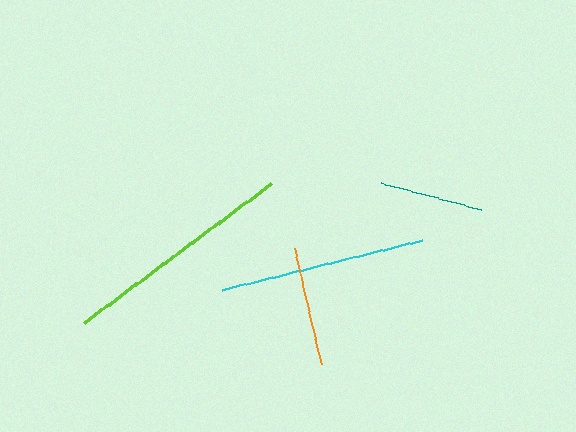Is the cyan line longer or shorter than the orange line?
The cyan line is longer than the orange line.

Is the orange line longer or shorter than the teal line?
The orange line is longer than the teal line.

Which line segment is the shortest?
The teal line is the shortest at approximately 104 pixels.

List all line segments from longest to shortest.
From longest to shortest: lime, cyan, orange, teal.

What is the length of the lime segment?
The lime segment is approximately 233 pixels long.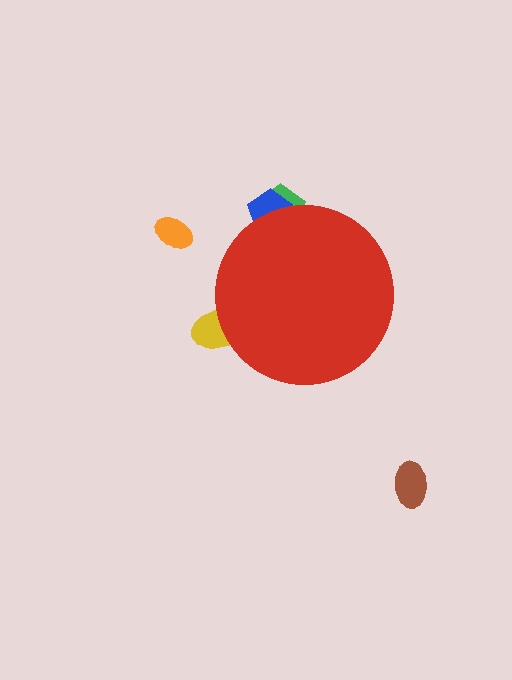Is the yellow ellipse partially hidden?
Yes, the yellow ellipse is partially hidden behind the red circle.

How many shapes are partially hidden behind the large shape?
3 shapes are partially hidden.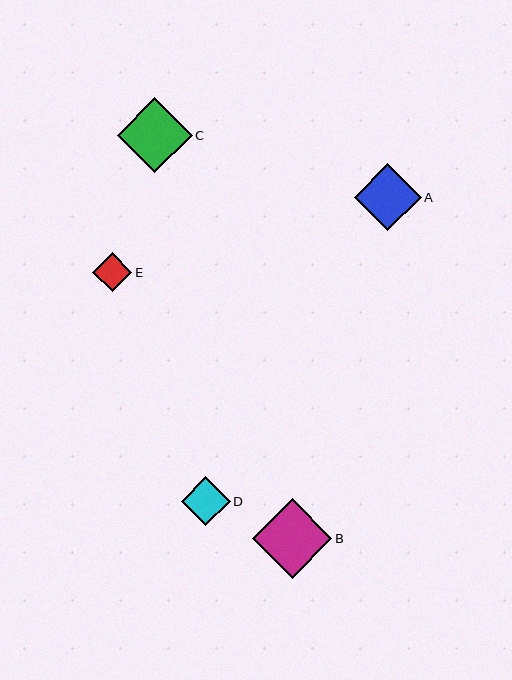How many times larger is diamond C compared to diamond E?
Diamond C is approximately 1.9 times the size of diamond E.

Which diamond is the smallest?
Diamond E is the smallest with a size of approximately 40 pixels.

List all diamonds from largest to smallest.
From largest to smallest: B, C, A, D, E.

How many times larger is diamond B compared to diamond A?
Diamond B is approximately 1.2 times the size of diamond A.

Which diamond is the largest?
Diamond B is the largest with a size of approximately 80 pixels.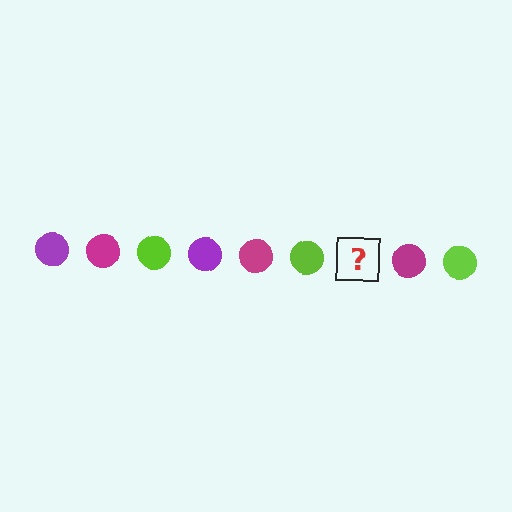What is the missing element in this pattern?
The missing element is a purple circle.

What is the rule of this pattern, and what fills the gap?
The rule is that the pattern cycles through purple, magenta, lime circles. The gap should be filled with a purple circle.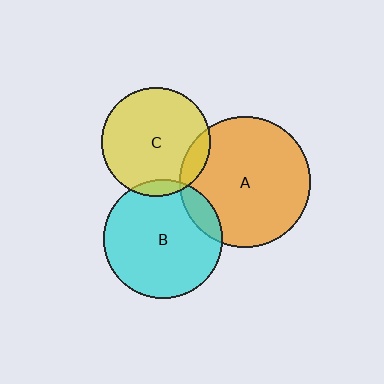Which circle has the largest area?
Circle A (orange).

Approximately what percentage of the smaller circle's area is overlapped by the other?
Approximately 10%.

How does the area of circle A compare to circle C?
Approximately 1.4 times.